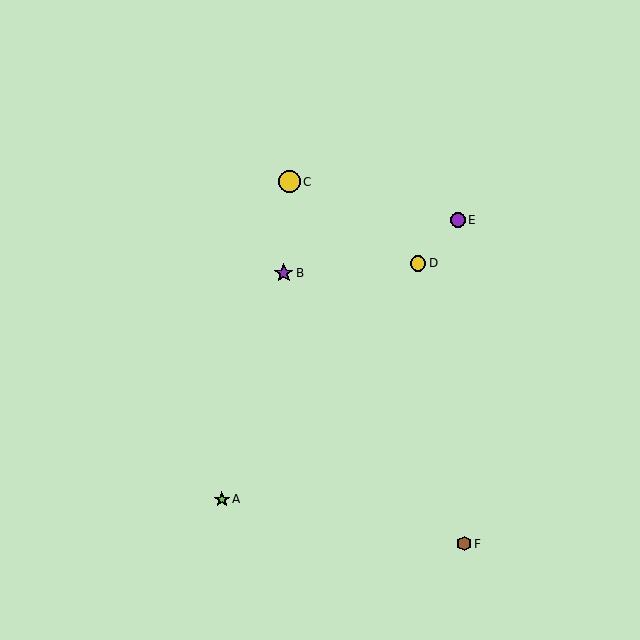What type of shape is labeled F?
Shape F is a brown hexagon.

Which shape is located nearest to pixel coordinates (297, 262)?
The purple star (labeled B) at (284, 273) is nearest to that location.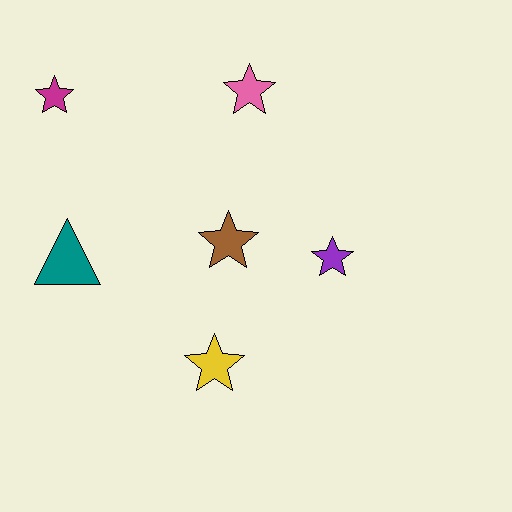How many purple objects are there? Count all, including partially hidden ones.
There is 1 purple object.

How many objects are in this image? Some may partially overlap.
There are 6 objects.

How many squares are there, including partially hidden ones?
There are no squares.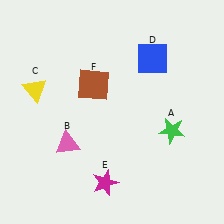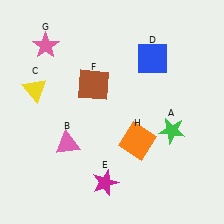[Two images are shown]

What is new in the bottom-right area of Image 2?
An orange square (H) was added in the bottom-right area of Image 2.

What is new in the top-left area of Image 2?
A pink star (G) was added in the top-left area of Image 2.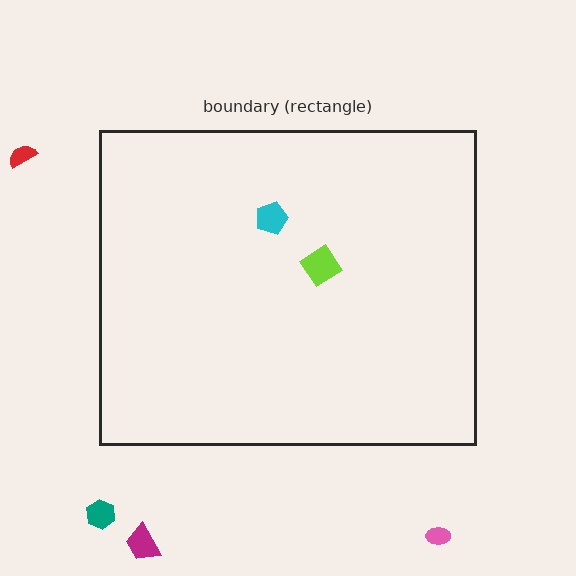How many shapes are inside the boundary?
2 inside, 4 outside.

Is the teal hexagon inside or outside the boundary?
Outside.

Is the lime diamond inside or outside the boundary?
Inside.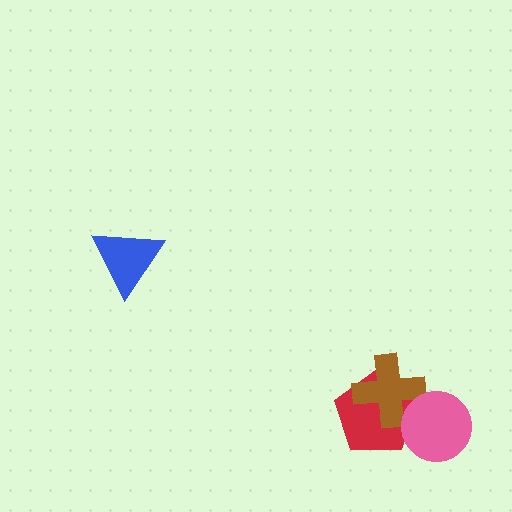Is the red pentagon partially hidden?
Yes, it is partially covered by another shape.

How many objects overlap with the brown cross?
2 objects overlap with the brown cross.